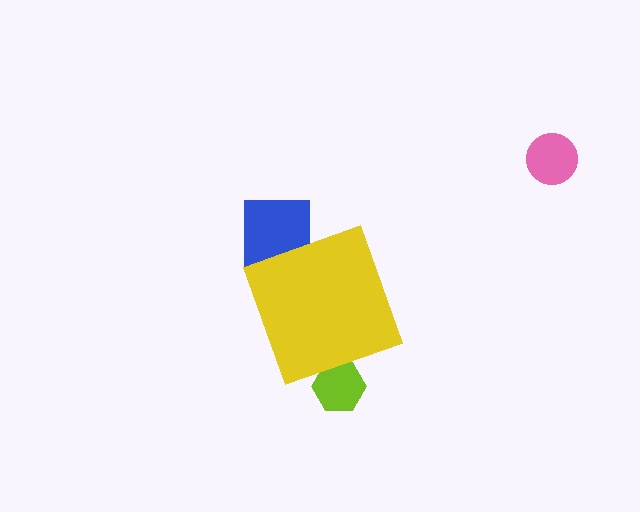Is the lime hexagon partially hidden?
Yes, the lime hexagon is partially hidden behind the yellow diamond.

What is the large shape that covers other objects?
A yellow diamond.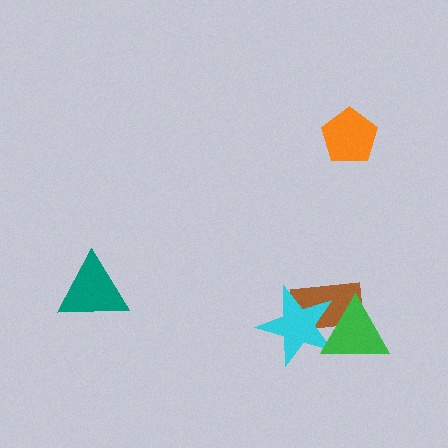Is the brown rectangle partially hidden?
Yes, it is partially covered by another shape.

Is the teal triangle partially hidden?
No, no other shape covers it.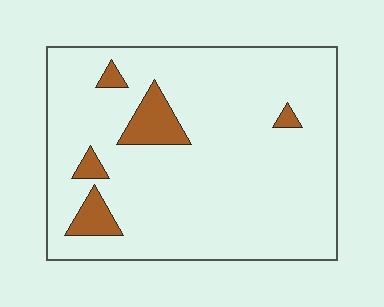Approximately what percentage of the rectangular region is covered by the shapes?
Approximately 10%.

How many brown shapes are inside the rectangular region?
5.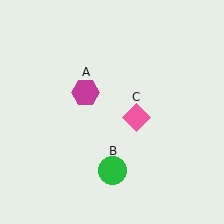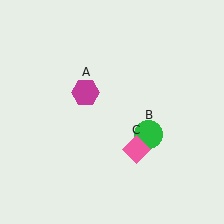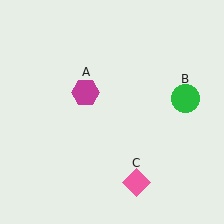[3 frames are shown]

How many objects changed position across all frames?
2 objects changed position: green circle (object B), pink diamond (object C).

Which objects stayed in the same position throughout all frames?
Magenta hexagon (object A) remained stationary.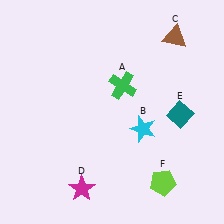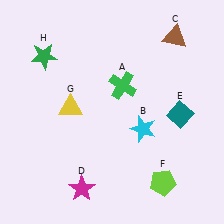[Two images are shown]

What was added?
A yellow triangle (G), a green star (H) were added in Image 2.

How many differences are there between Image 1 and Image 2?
There are 2 differences between the two images.